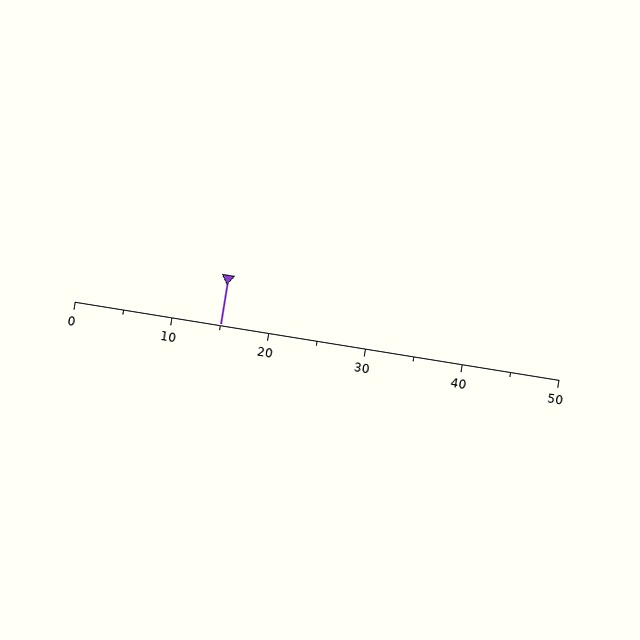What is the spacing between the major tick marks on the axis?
The major ticks are spaced 10 apart.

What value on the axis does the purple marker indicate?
The marker indicates approximately 15.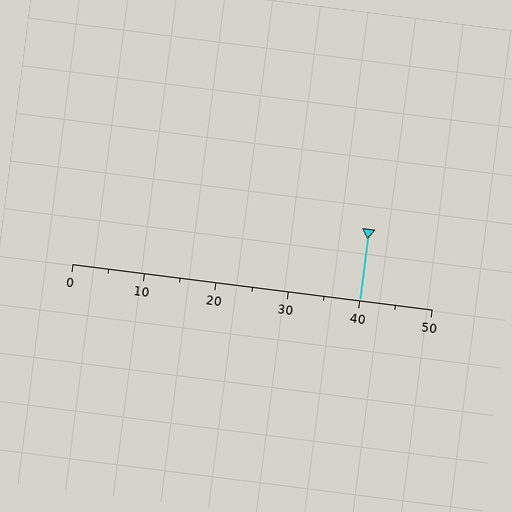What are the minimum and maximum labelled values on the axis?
The axis runs from 0 to 50.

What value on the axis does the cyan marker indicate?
The marker indicates approximately 40.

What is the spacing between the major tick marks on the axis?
The major ticks are spaced 10 apart.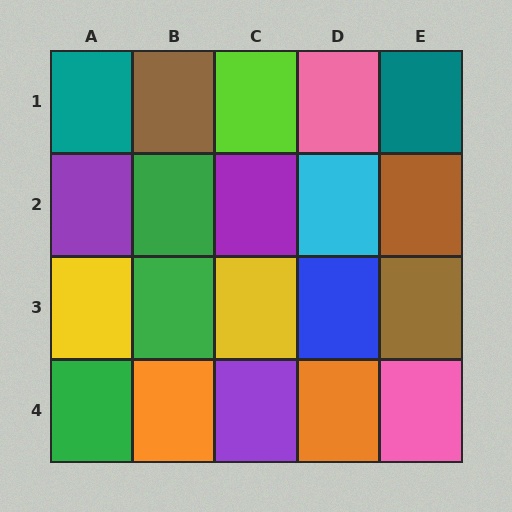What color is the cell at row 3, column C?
Yellow.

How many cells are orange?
2 cells are orange.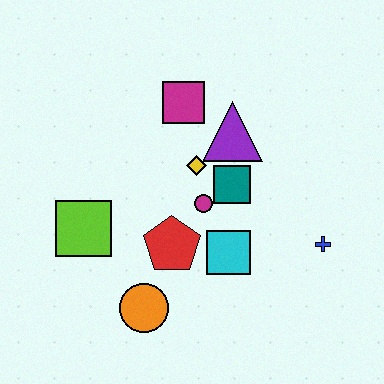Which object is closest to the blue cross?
The cyan square is closest to the blue cross.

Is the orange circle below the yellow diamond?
Yes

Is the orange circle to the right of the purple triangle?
No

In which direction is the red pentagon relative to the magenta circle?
The red pentagon is below the magenta circle.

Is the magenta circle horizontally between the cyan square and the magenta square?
Yes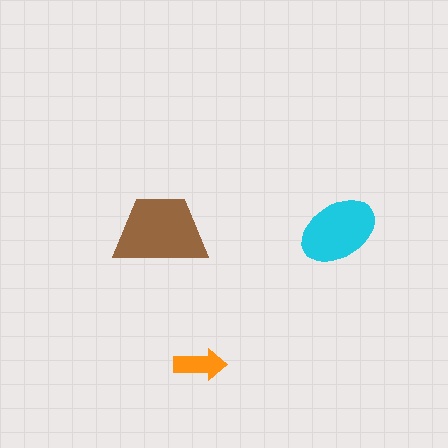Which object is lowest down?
The orange arrow is bottommost.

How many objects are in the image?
There are 3 objects in the image.